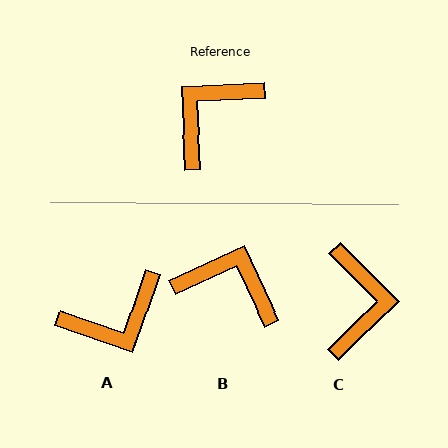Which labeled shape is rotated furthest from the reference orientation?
A, about 158 degrees away.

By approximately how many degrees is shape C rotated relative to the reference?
Approximately 138 degrees clockwise.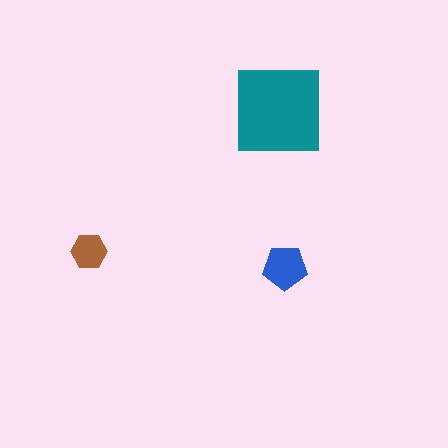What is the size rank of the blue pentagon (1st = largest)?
2nd.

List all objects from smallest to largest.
The brown hexagon, the blue pentagon, the teal square.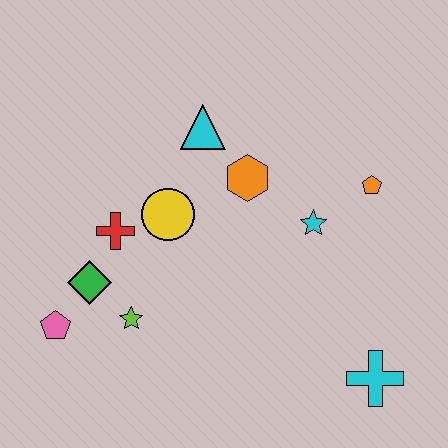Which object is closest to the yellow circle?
The red cross is closest to the yellow circle.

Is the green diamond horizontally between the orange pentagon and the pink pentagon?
Yes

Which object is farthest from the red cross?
The cyan cross is farthest from the red cross.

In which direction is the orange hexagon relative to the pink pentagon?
The orange hexagon is to the right of the pink pentagon.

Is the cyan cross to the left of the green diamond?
No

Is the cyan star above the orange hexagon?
No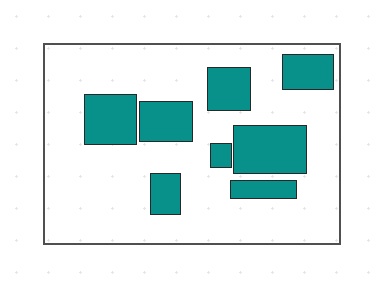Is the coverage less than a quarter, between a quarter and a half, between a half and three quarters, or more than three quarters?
Between a quarter and a half.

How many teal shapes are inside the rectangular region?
8.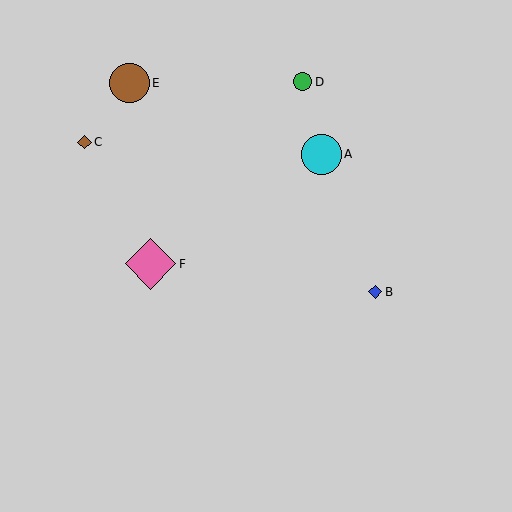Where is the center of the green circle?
The center of the green circle is at (303, 82).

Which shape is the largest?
The pink diamond (labeled F) is the largest.